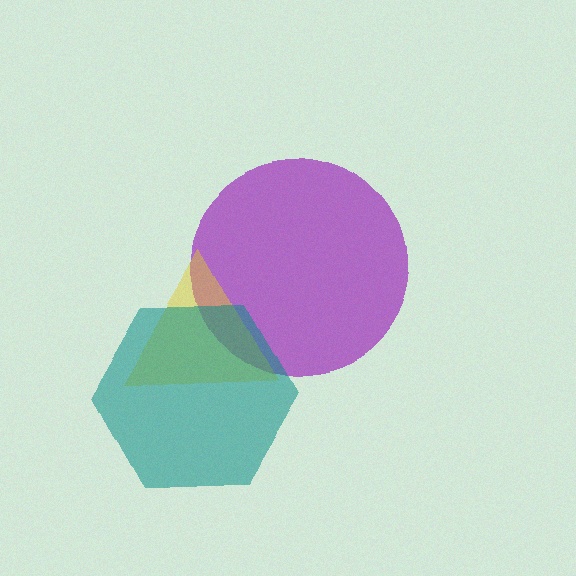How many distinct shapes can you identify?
There are 3 distinct shapes: a purple circle, a yellow triangle, a teal hexagon.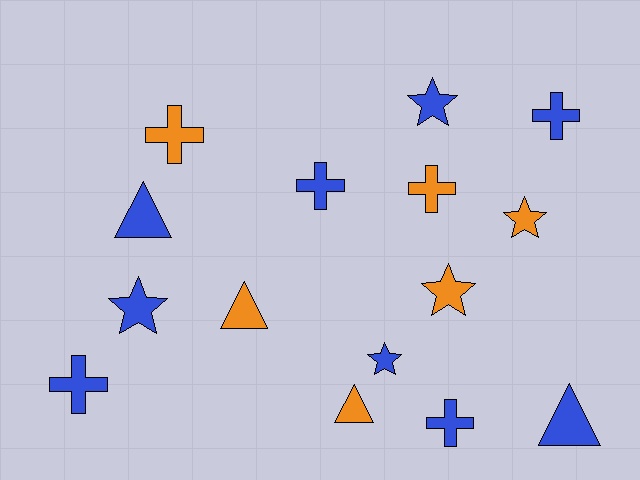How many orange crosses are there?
There are 2 orange crosses.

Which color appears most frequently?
Blue, with 9 objects.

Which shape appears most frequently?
Cross, with 6 objects.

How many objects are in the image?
There are 15 objects.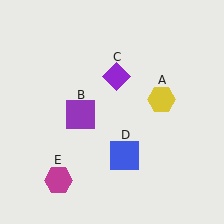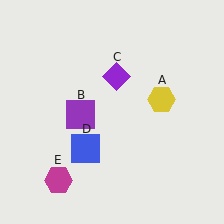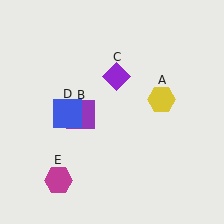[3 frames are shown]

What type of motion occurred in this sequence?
The blue square (object D) rotated clockwise around the center of the scene.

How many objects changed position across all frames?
1 object changed position: blue square (object D).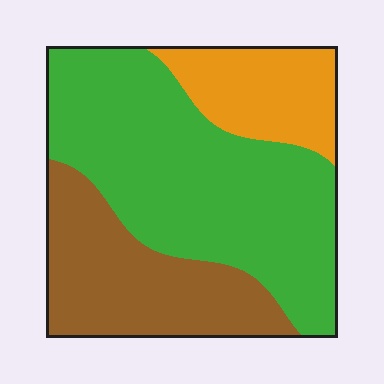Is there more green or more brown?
Green.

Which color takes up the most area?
Green, at roughly 55%.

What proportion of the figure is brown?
Brown covers around 30% of the figure.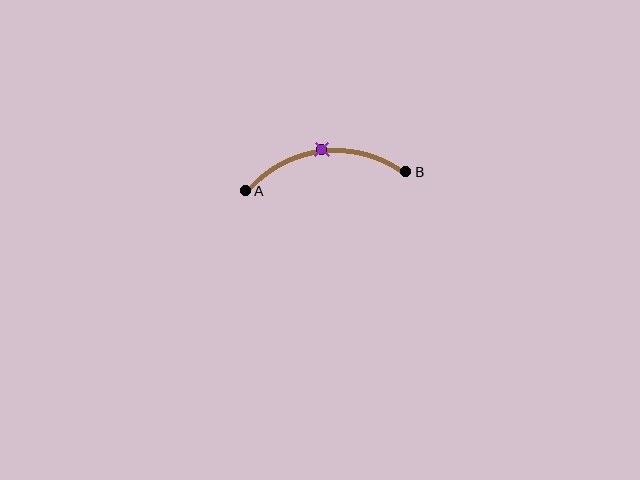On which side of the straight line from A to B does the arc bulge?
The arc bulges above the straight line connecting A and B.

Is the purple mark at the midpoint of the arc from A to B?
Yes. The purple mark lies on the arc at equal arc-length from both A and B — it is the arc midpoint.